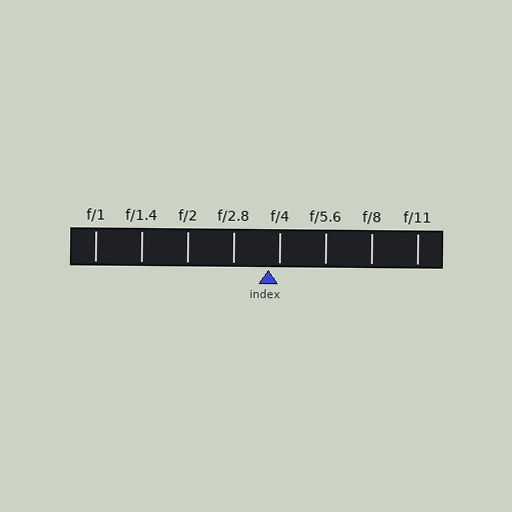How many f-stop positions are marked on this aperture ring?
There are 8 f-stop positions marked.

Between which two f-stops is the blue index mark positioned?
The index mark is between f/2.8 and f/4.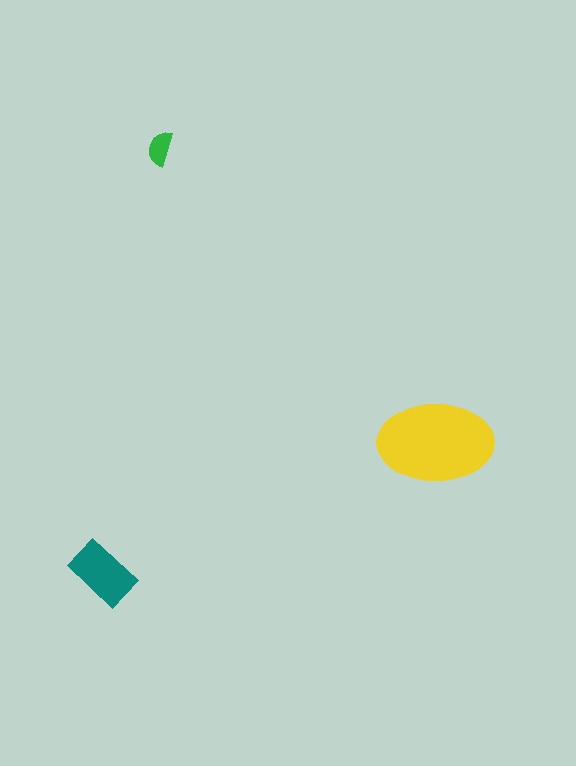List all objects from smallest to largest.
The green semicircle, the teal rectangle, the yellow ellipse.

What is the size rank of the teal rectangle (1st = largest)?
2nd.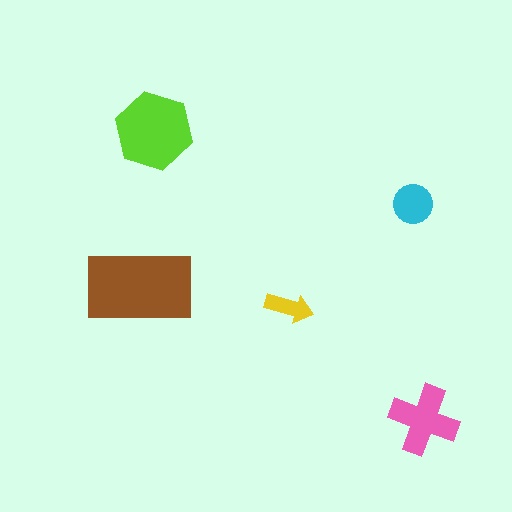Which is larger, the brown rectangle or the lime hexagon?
The brown rectangle.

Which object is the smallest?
The yellow arrow.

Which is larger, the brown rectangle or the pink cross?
The brown rectangle.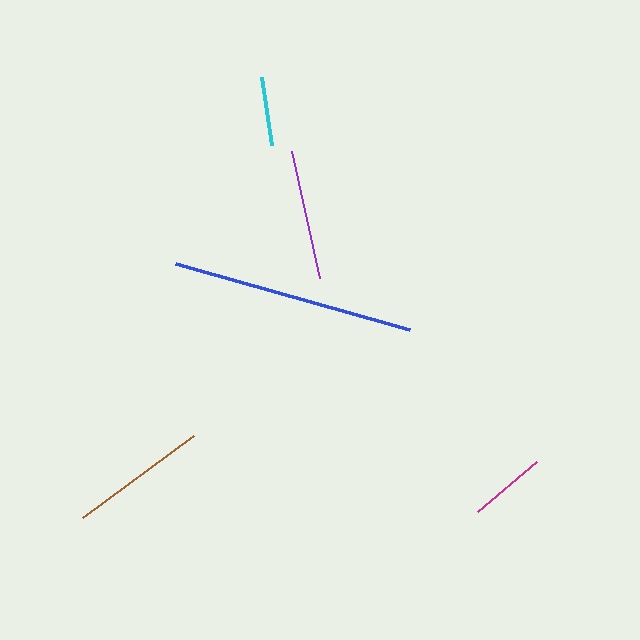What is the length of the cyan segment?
The cyan segment is approximately 70 pixels long.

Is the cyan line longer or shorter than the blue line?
The blue line is longer than the cyan line.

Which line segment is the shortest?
The cyan line is the shortest at approximately 70 pixels.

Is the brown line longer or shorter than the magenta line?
The brown line is longer than the magenta line.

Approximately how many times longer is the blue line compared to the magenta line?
The blue line is approximately 3.2 times the length of the magenta line.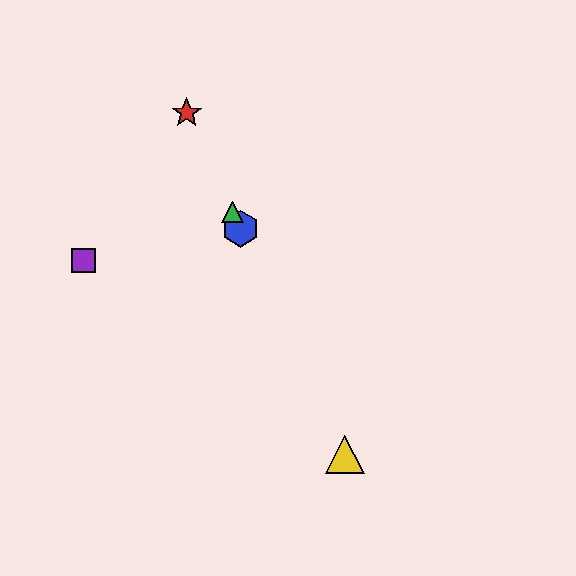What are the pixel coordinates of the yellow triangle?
The yellow triangle is at (345, 455).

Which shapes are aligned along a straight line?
The red star, the blue hexagon, the green triangle, the yellow triangle are aligned along a straight line.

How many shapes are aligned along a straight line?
4 shapes (the red star, the blue hexagon, the green triangle, the yellow triangle) are aligned along a straight line.